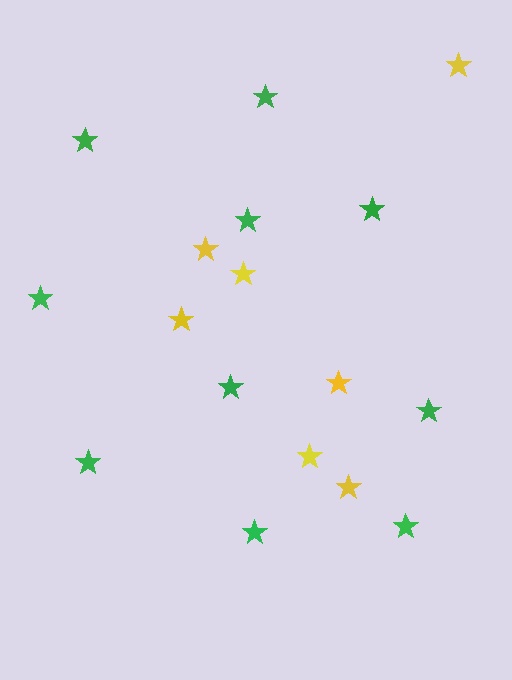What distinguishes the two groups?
There are 2 groups: one group of green stars (10) and one group of yellow stars (7).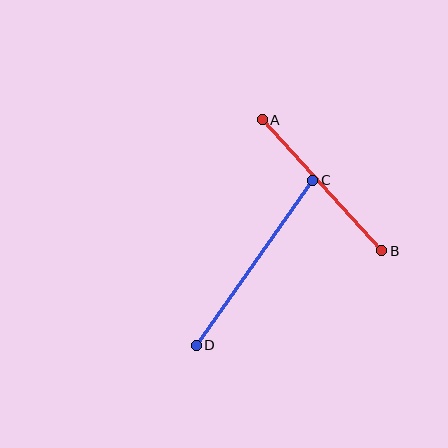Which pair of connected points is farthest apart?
Points C and D are farthest apart.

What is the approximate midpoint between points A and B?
The midpoint is at approximately (322, 185) pixels.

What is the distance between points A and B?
The distance is approximately 177 pixels.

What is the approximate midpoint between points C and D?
The midpoint is at approximately (255, 263) pixels.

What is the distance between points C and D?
The distance is approximately 202 pixels.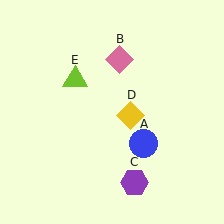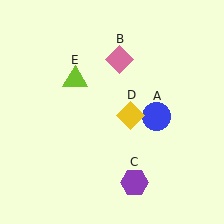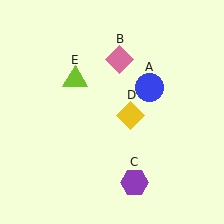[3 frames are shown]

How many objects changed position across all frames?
1 object changed position: blue circle (object A).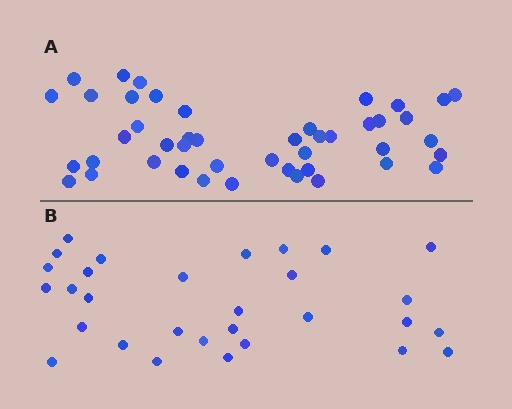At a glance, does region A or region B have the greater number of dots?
Region A (the top region) has more dots.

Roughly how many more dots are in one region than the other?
Region A has approximately 15 more dots than region B.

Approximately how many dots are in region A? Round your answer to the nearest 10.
About 40 dots. (The exact count is 45, which rounds to 40.)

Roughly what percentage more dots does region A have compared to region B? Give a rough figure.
About 50% more.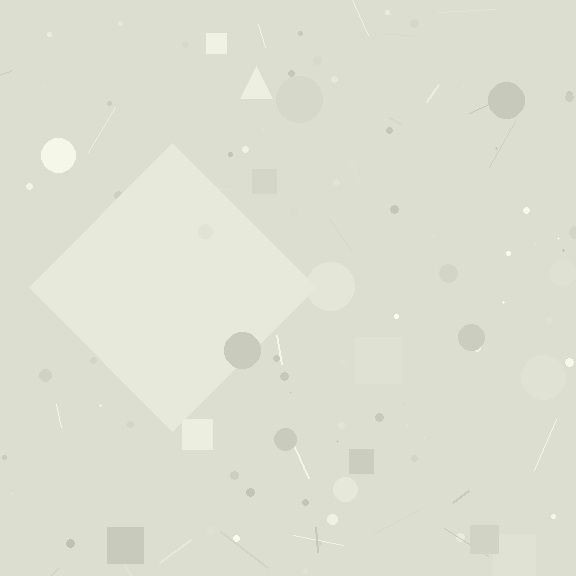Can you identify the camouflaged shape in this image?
The camouflaged shape is a diamond.